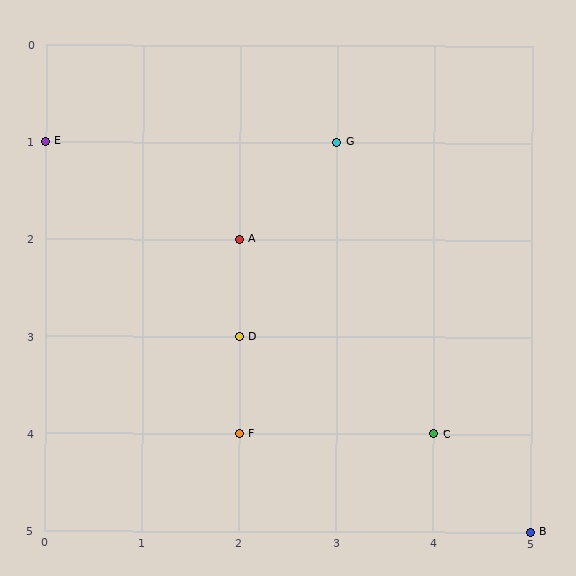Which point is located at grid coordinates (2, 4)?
Point F is at (2, 4).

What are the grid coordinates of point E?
Point E is at grid coordinates (0, 1).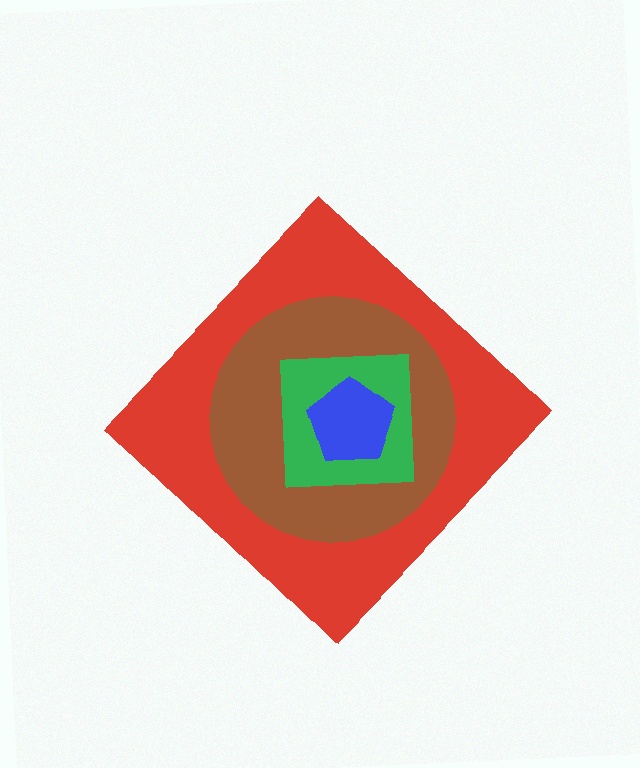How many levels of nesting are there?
4.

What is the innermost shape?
The blue pentagon.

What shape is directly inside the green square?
The blue pentagon.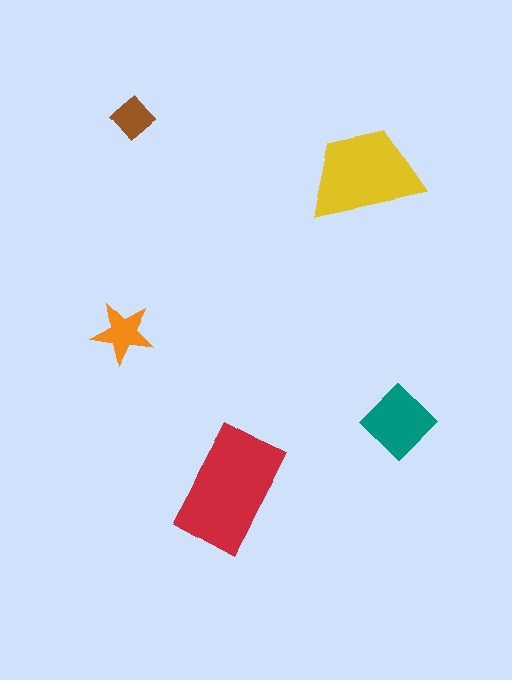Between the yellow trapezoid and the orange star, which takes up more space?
The yellow trapezoid.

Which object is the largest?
The red rectangle.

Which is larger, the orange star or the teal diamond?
The teal diamond.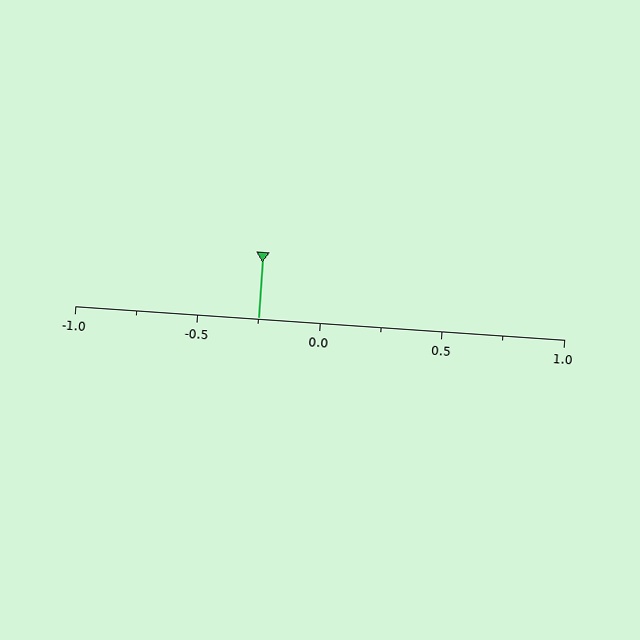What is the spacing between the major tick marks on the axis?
The major ticks are spaced 0.5 apart.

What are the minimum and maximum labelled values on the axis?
The axis runs from -1.0 to 1.0.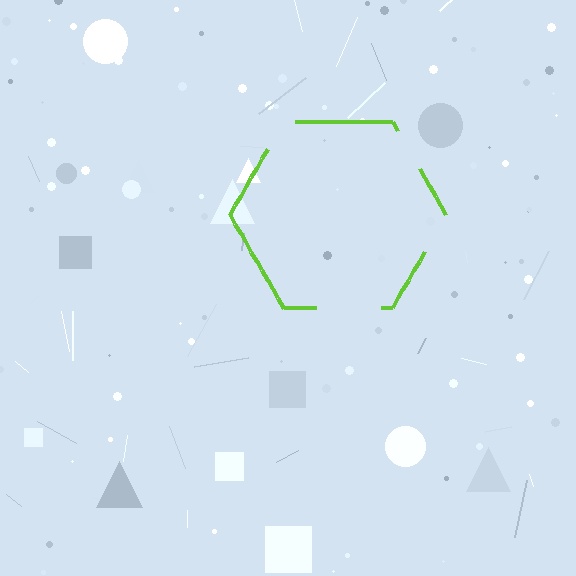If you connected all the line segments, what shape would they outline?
They would outline a hexagon.